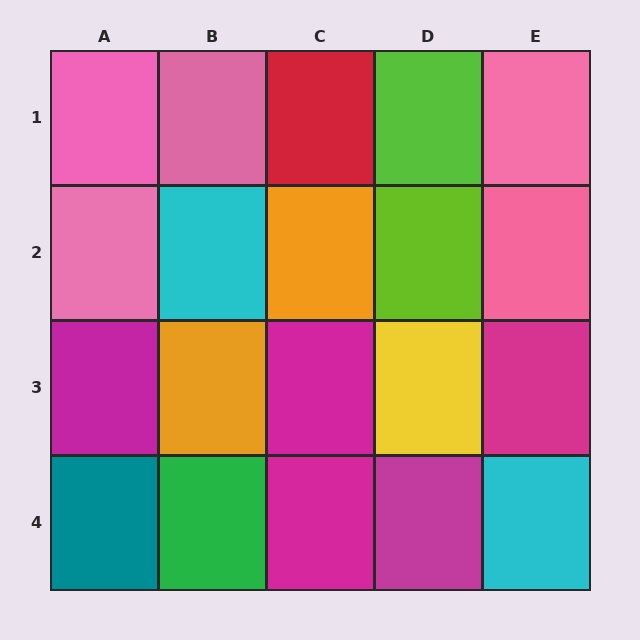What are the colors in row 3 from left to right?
Magenta, orange, magenta, yellow, magenta.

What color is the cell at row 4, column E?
Cyan.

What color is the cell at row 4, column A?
Teal.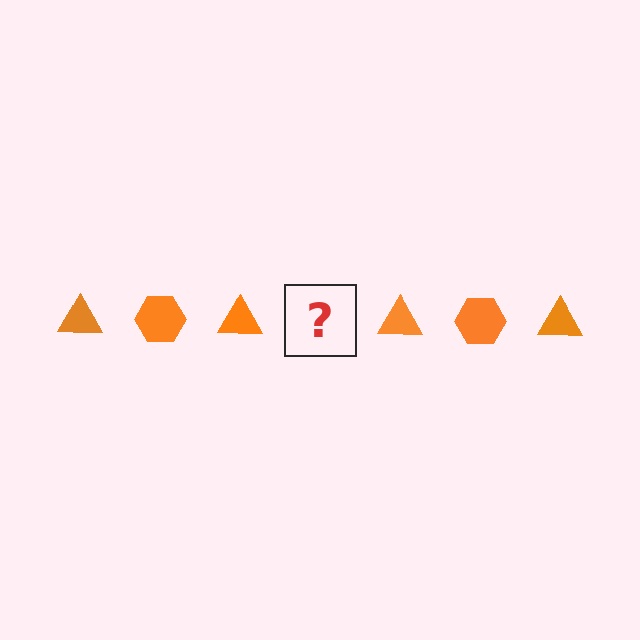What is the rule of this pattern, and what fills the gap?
The rule is that the pattern cycles through triangle, hexagon shapes in orange. The gap should be filled with an orange hexagon.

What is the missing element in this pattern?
The missing element is an orange hexagon.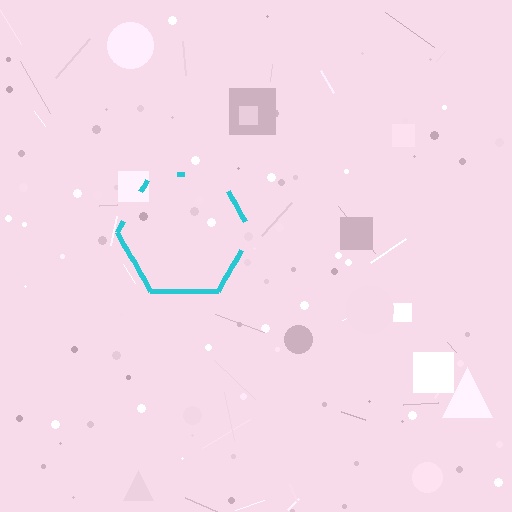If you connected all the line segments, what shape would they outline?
They would outline a hexagon.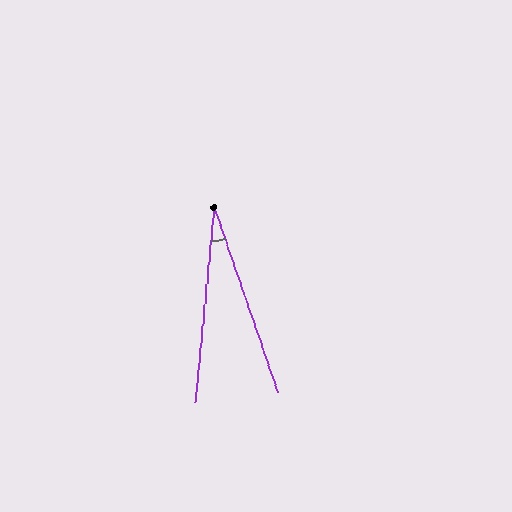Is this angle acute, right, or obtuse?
It is acute.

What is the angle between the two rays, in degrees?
Approximately 24 degrees.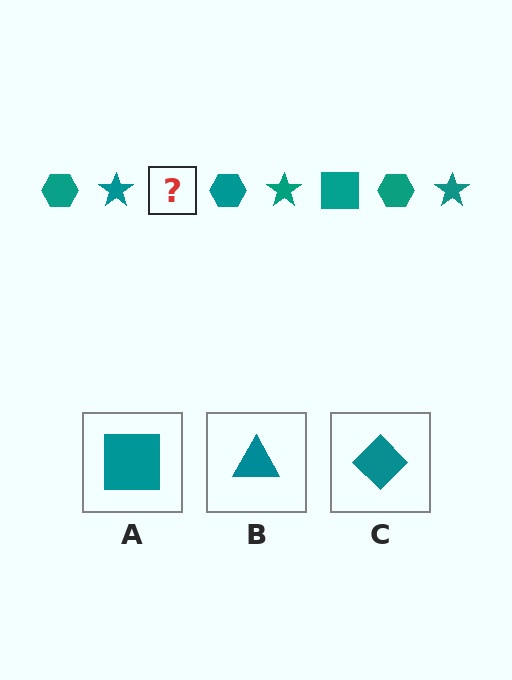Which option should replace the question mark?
Option A.